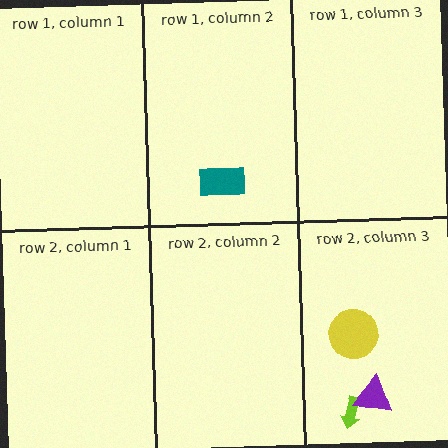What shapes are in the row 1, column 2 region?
The teal rectangle.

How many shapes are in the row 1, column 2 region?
1.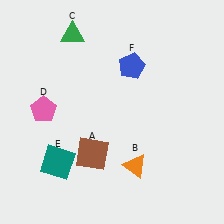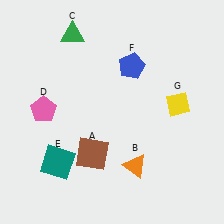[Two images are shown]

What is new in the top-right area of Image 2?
A yellow diamond (G) was added in the top-right area of Image 2.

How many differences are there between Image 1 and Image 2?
There is 1 difference between the two images.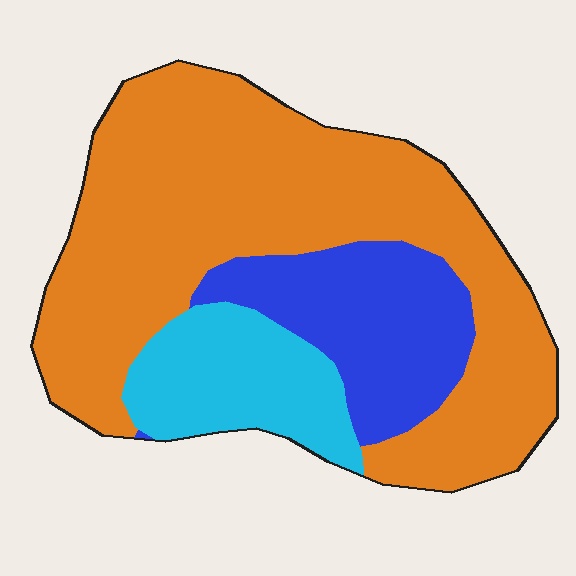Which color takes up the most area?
Orange, at roughly 65%.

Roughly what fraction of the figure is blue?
Blue covers about 20% of the figure.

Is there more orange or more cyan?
Orange.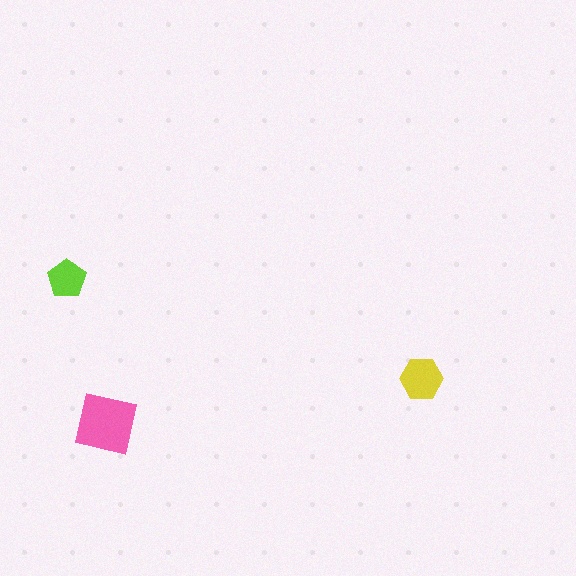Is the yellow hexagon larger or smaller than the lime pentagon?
Larger.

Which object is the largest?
The pink square.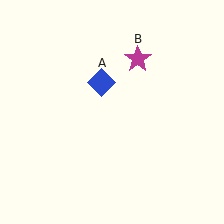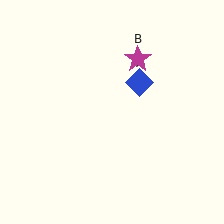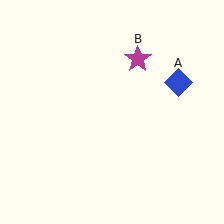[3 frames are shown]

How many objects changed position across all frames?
1 object changed position: blue diamond (object A).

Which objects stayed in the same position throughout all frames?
Magenta star (object B) remained stationary.